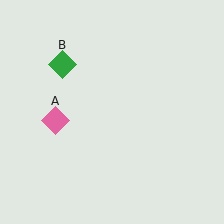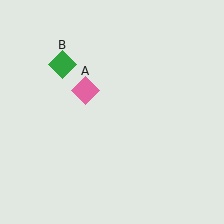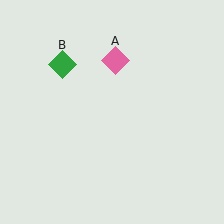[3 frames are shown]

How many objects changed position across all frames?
1 object changed position: pink diamond (object A).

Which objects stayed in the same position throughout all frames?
Green diamond (object B) remained stationary.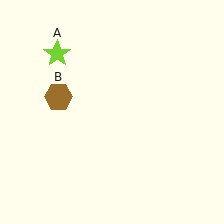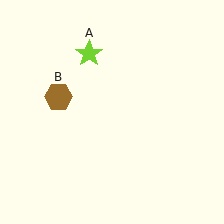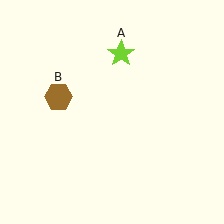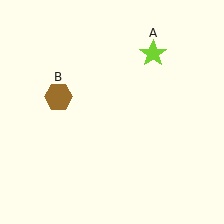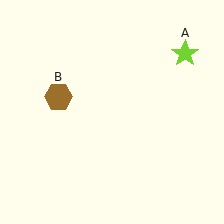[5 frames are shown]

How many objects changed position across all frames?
1 object changed position: lime star (object A).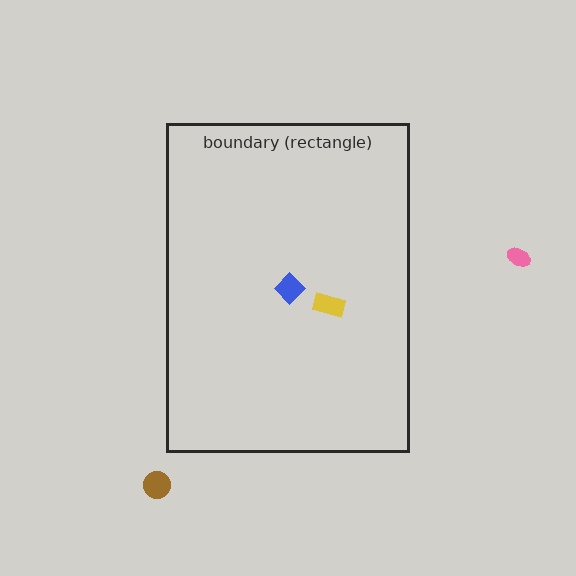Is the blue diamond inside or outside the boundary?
Inside.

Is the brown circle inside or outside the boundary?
Outside.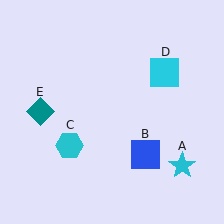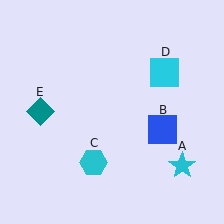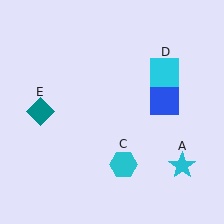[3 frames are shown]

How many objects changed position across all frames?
2 objects changed position: blue square (object B), cyan hexagon (object C).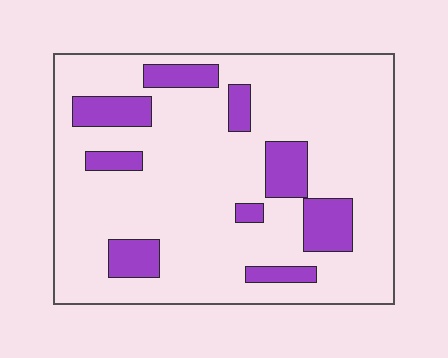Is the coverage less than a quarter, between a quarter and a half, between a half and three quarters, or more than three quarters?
Less than a quarter.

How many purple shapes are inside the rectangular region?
9.